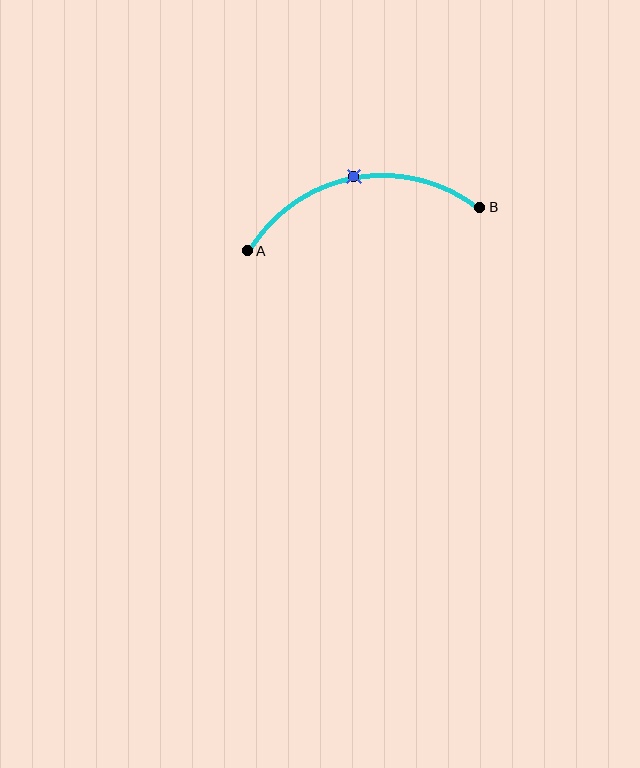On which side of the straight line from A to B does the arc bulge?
The arc bulges above the straight line connecting A and B.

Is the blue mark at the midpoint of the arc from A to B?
Yes. The blue mark lies on the arc at equal arc-length from both A and B — it is the arc midpoint.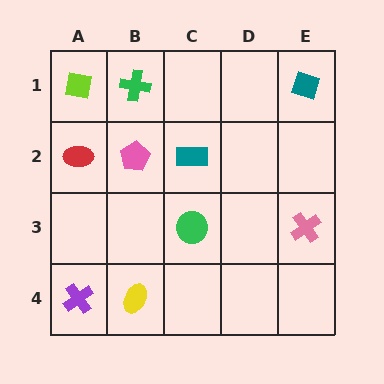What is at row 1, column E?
A teal diamond.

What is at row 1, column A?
A lime square.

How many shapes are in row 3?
2 shapes.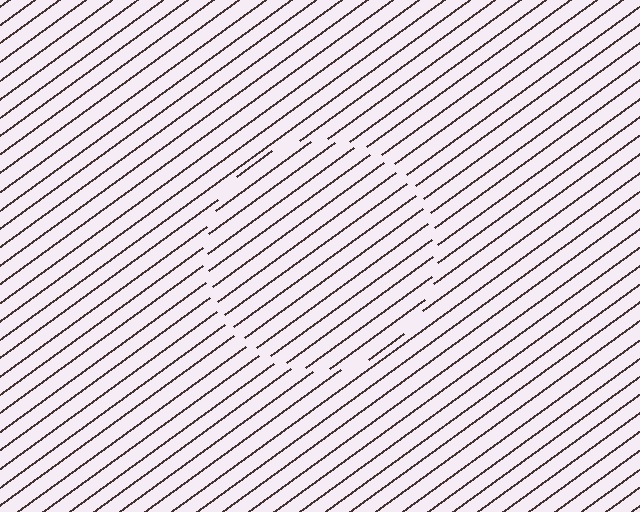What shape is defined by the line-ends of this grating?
An illusory circle. The interior of the shape contains the same grating, shifted by half a period — the contour is defined by the phase discontinuity where line-ends from the inner and outer gratings abut.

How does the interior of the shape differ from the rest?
The interior of the shape contains the same grating, shifted by half a period — the contour is defined by the phase discontinuity where line-ends from the inner and outer gratings abut.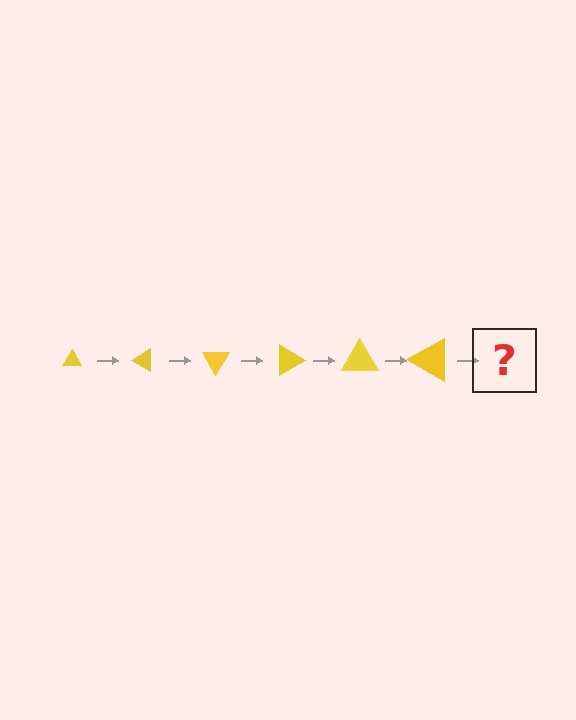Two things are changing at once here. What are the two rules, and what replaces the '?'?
The two rules are that the triangle grows larger each step and it rotates 30 degrees each step. The '?' should be a triangle, larger than the previous one and rotated 180 degrees from the start.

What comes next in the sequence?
The next element should be a triangle, larger than the previous one and rotated 180 degrees from the start.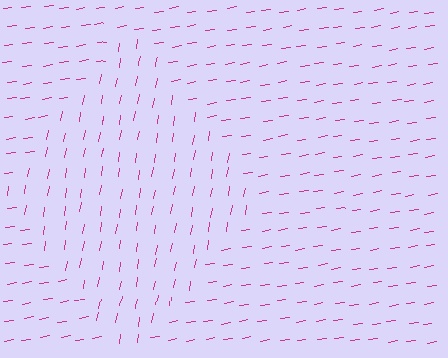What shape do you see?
I see a diamond.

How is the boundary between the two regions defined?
The boundary is defined purely by a change in line orientation (approximately 71 degrees difference). All lines are the same color and thickness.